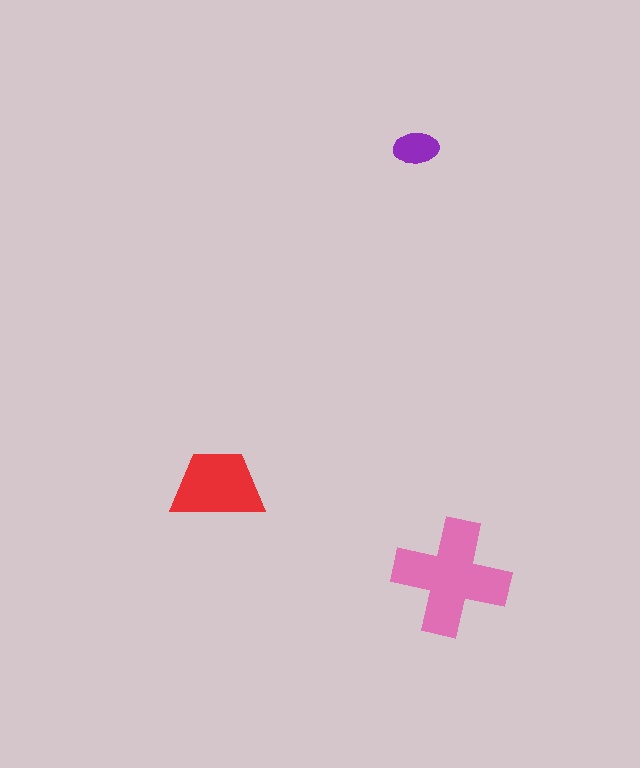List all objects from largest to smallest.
The pink cross, the red trapezoid, the purple ellipse.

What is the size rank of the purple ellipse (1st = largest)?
3rd.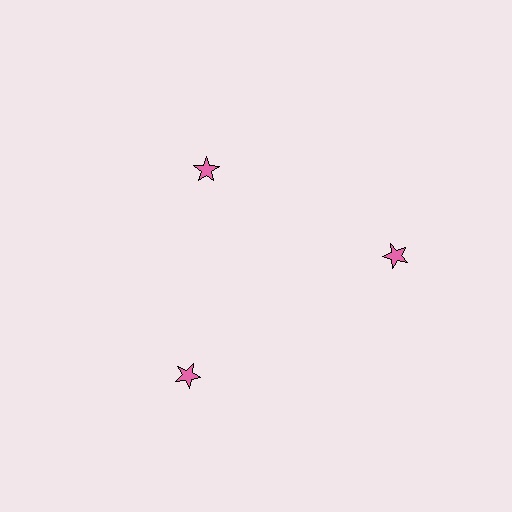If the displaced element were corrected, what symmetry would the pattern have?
It would have 3-fold rotational symmetry — the pattern would map onto itself every 120 degrees.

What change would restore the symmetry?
The symmetry would be restored by moving it outward, back onto the ring so that all 3 stars sit at equal angles and equal distance from the center.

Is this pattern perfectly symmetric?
No. The 3 pink stars are arranged in a ring, but one element near the 11 o'clock position is pulled inward toward the center, breaking the 3-fold rotational symmetry.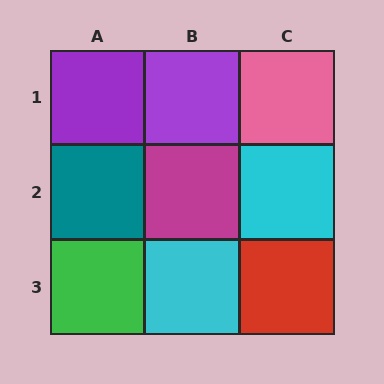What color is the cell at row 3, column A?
Green.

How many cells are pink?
1 cell is pink.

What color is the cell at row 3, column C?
Red.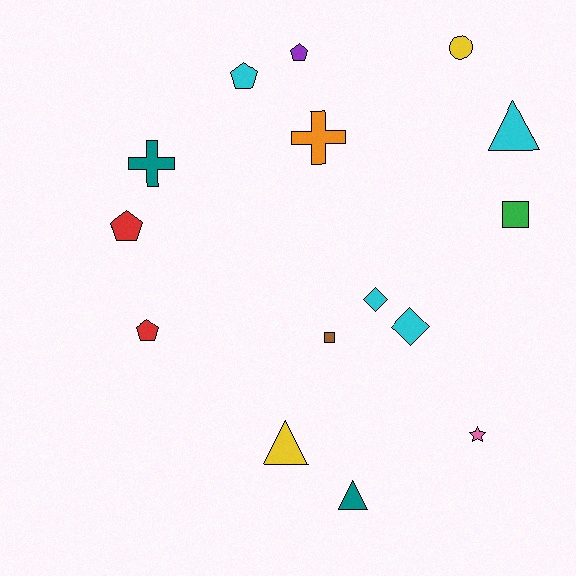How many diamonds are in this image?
There are 2 diamonds.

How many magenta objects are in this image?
There are no magenta objects.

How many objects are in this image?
There are 15 objects.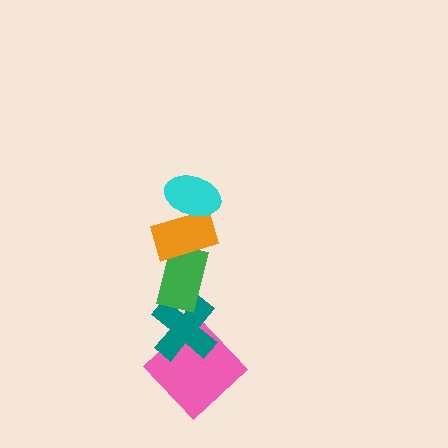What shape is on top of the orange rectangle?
The cyan ellipse is on top of the orange rectangle.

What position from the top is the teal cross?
The teal cross is 4th from the top.